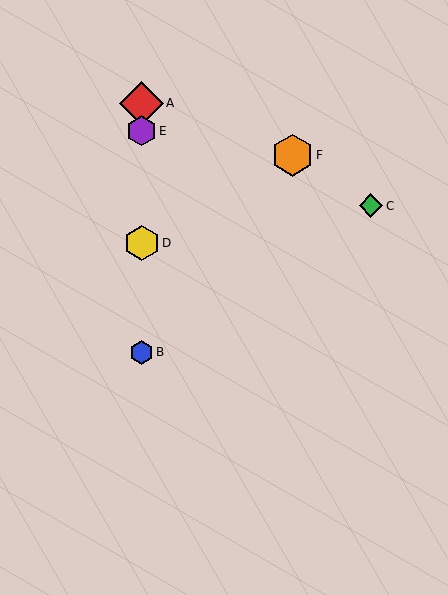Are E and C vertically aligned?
No, E is at x≈142 and C is at x≈371.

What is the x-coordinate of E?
Object E is at x≈142.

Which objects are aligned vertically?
Objects A, B, D, E are aligned vertically.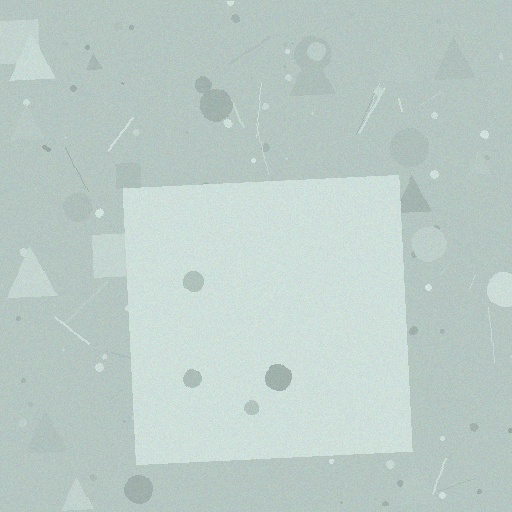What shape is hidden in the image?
A square is hidden in the image.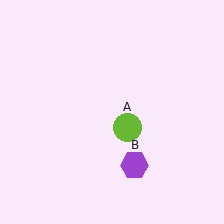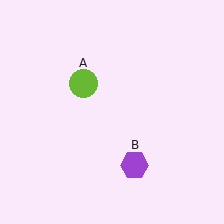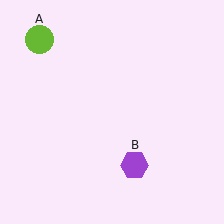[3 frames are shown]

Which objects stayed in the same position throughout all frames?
Purple hexagon (object B) remained stationary.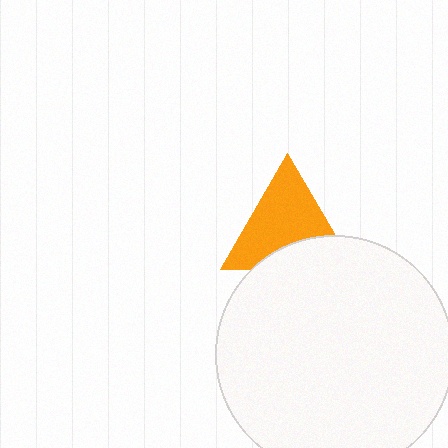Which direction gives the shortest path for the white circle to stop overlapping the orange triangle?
Moving down gives the shortest separation.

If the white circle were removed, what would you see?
You would see the complete orange triangle.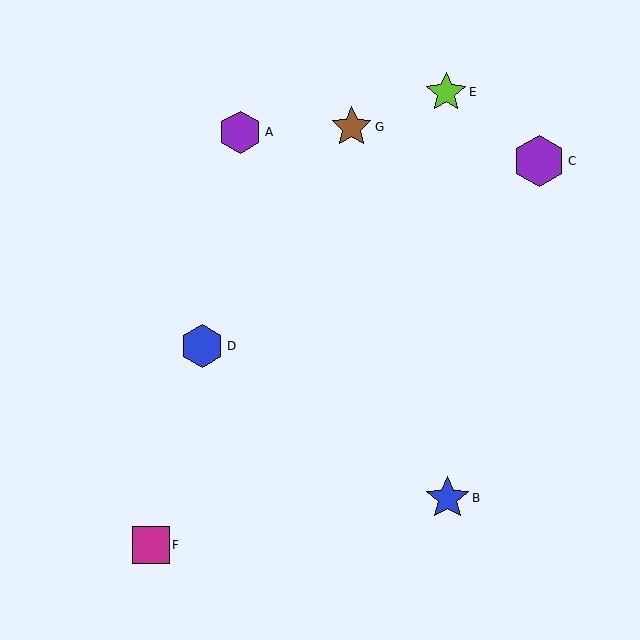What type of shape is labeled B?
Shape B is a blue star.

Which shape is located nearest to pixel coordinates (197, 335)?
The blue hexagon (labeled D) at (202, 346) is nearest to that location.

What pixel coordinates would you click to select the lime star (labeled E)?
Click at (446, 92) to select the lime star E.